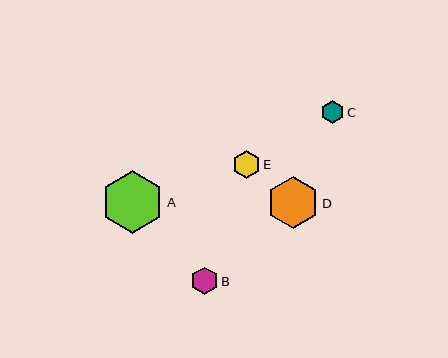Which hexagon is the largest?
Hexagon A is the largest with a size of approximately 63 pixels.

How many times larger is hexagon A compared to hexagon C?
Hexagon A is approximately 2.7 times the size of hexagon C.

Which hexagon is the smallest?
Hexagon C is the smallest with a size of approximately 23 pixels.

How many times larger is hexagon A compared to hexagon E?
Hexagon A is approximately 2.3 times the size of hexagon E.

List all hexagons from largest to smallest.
From largest to smallest: A, D, E, B, C.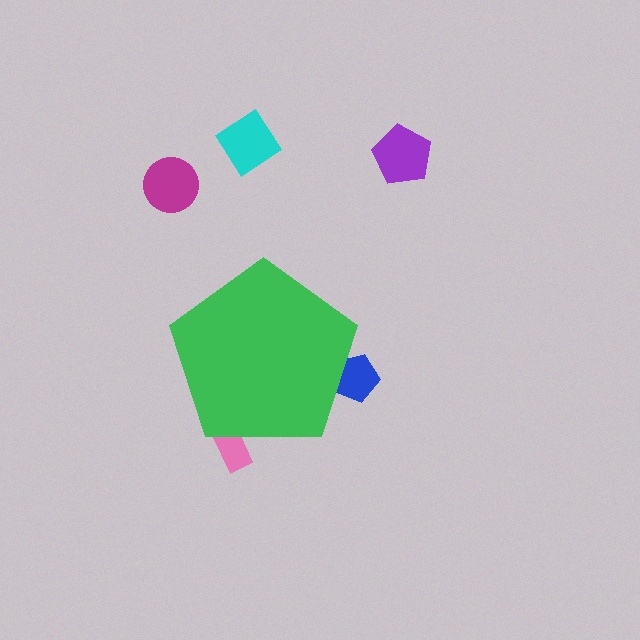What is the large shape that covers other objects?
A green pentagon.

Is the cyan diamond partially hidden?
No, the cyan diamond is fully visible.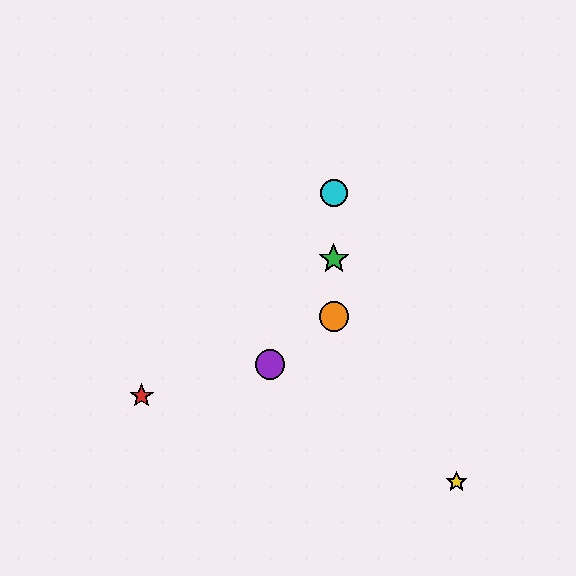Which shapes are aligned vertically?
The blue circle, the green star, the orange circle, the cyan circle are aligned vertically.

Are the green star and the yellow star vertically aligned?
No, the green star is at x≈334 and the yellow star is at x≈456.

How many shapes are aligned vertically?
4 shapes (the blue circle, the green star, the orange circle, the cyan circle) are aligned vertically.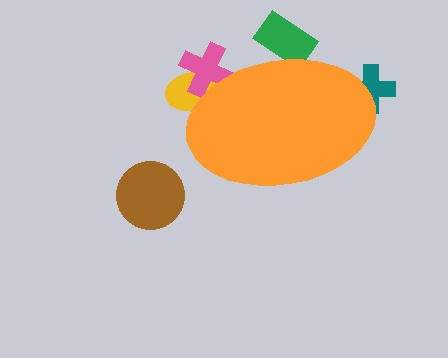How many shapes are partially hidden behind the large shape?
4 shapes are partially hidden.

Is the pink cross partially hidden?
Yes, the pink cross is partially hidden behind the orange ellipse.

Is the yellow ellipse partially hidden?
Yes, the yellow ellipse is partially hidden behind the orange ellipse.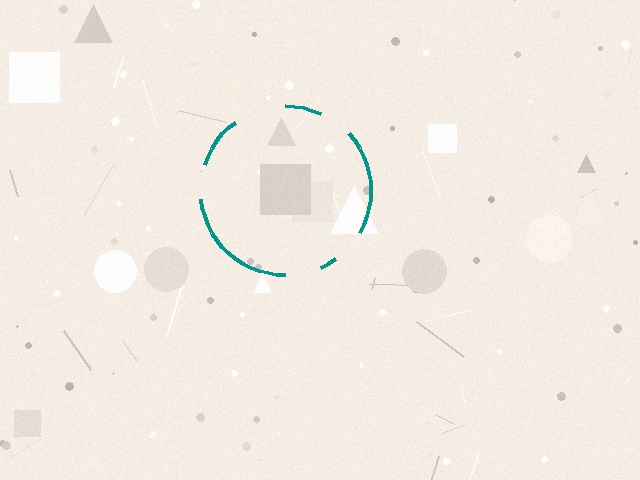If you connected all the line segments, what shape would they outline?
They would outline a circle.